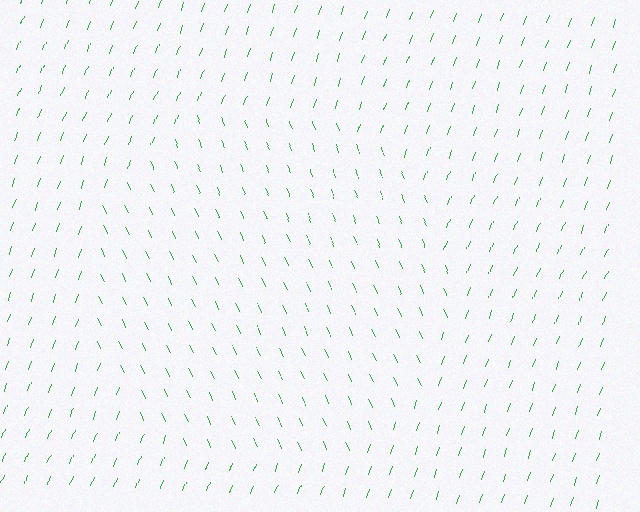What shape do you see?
I see a circle.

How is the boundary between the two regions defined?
The boundary is defined purely by a change in line orientation (approximately 45 degrees difference). All lines are the same color and thickness.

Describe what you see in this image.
The image is filled with small green line segments. A circle region in the image has lines oriented differently from the surrounding lines, creating a visible texture boundary.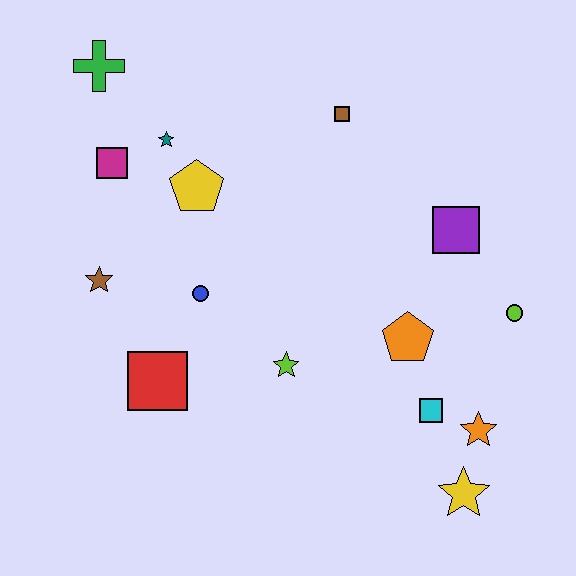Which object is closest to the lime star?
The blue circle is closest to the lime star.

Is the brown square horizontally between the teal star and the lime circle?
Yes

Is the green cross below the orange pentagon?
No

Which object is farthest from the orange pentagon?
The green cross is farthest from the orange pentagon.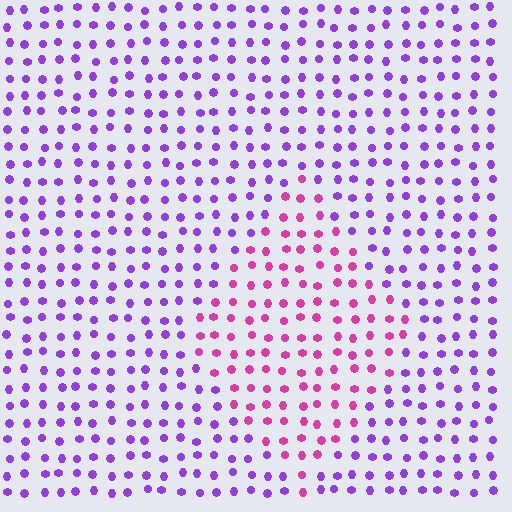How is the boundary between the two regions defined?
The boundary is defined purely by a slight shift in hue (about 45 degrees). Spacing, size, and orientation are identical on both sides.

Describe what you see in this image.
The image is filled with small purple elements in a uniform arrangement. A diamond-shaped region is visible where the elements are tinted to a slightly different hue, forming a subtle color boundary.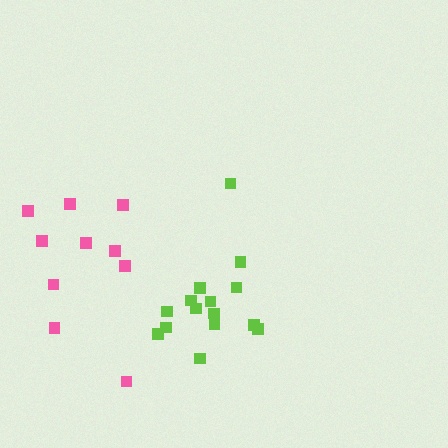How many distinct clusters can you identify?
There are 2 distinct clusters.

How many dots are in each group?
Group 1: 15 dots, Group 2: 10 dots (25 total).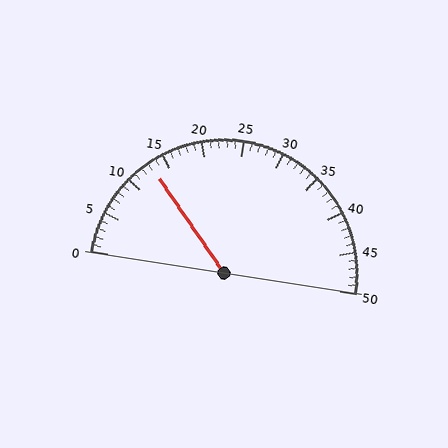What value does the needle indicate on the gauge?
The needle indicates approximately 13.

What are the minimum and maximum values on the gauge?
The gauge ranges from 0 to 50.